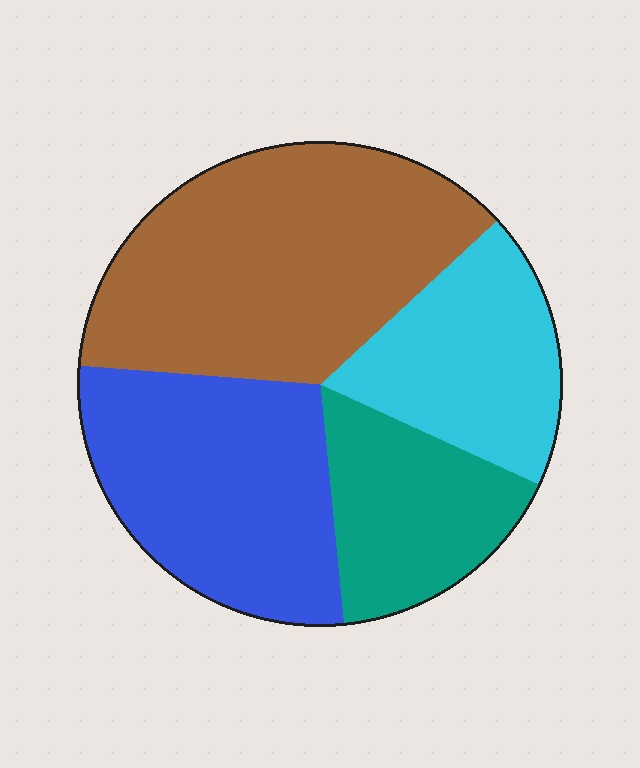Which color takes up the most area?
Brown, at roughly 35%.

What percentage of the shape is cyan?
Cyan covers roughly 20% of the shape.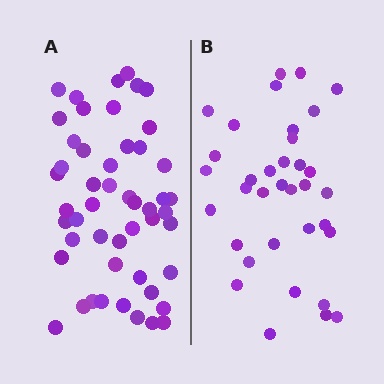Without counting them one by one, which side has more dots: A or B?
Region A (the left region) has more dots.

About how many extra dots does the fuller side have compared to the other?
Region A has approximately 15 more dots than region B.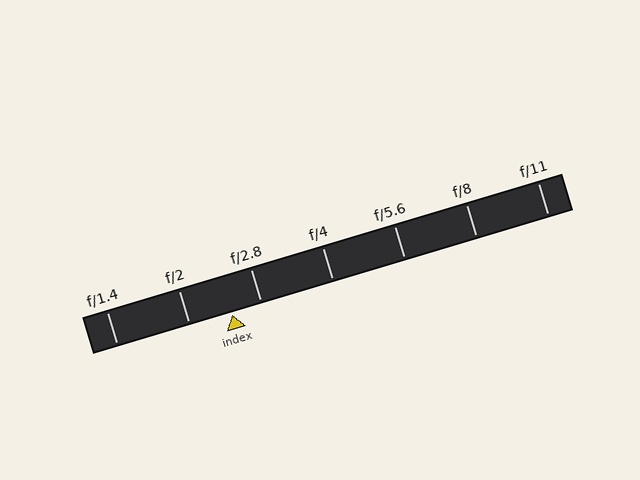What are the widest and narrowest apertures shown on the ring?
The widest aperture shown is f/1.4 and the narrowest is f/11.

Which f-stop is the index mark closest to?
The index mark is closest to f/2.8.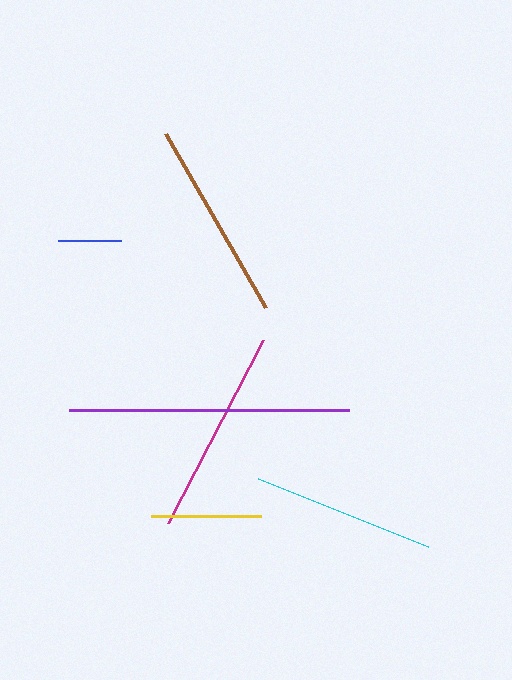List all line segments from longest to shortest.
From longest to shortest: purple, magenta, brown, cyan, yellow, blue.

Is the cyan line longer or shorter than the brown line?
The brown line is longer than the cyan line.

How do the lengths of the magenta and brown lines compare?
The magenta and brown lines are approximately the same length.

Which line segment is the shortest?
The blue line is the shortest at approximately 63 pixels.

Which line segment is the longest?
The purple line is the longest at approximately 280 pixels.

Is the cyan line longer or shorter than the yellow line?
The cyan line is longer than the yellow line.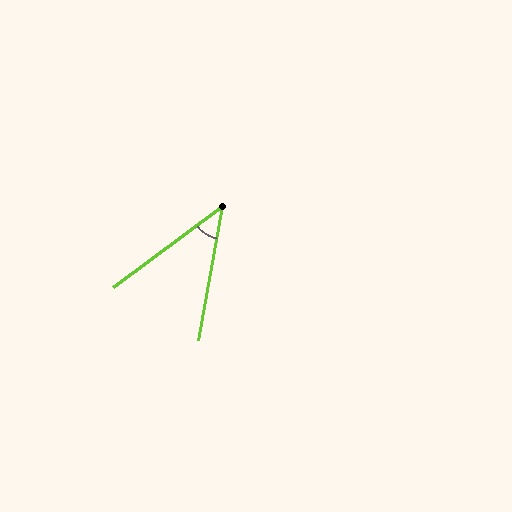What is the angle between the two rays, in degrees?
Approximately 43 degrees.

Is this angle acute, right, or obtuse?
It is acute.